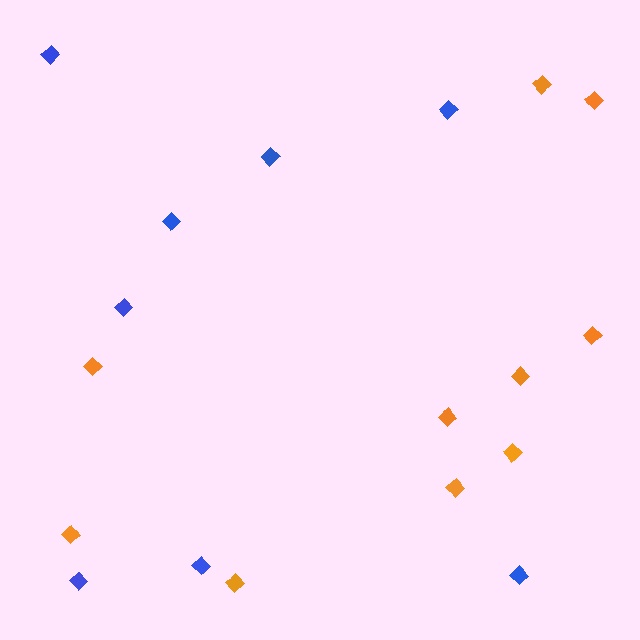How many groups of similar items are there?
There are 2 groups: one group of orange diamonds (10) and one group of blue diamonds (8).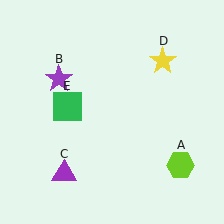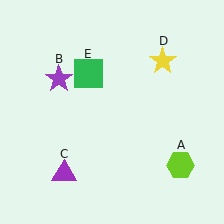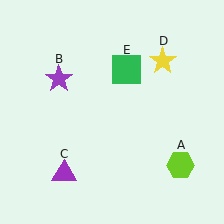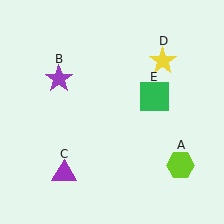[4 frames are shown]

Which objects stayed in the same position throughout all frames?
Lime hexagon (object A) and purple star (object B) and purple triangle (object C) and yellow star (object D) remained stationary.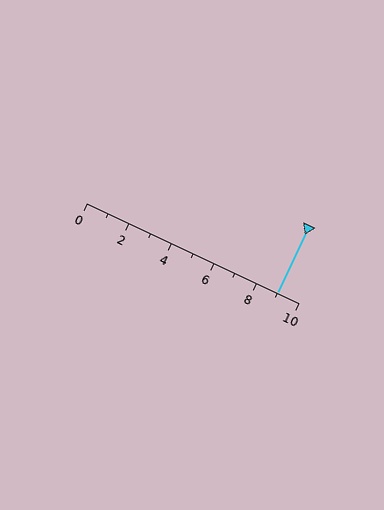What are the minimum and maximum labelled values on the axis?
The axis runs from 0 to 10.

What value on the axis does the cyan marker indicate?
The marker indicates approximately 9.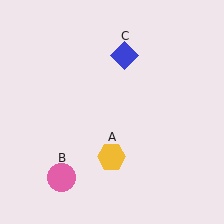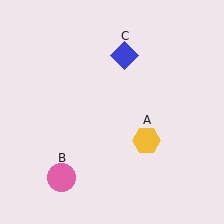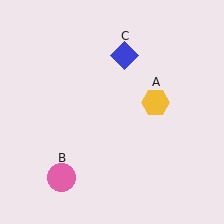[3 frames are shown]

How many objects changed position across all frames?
1 object changed position: yellow hexagon (object A).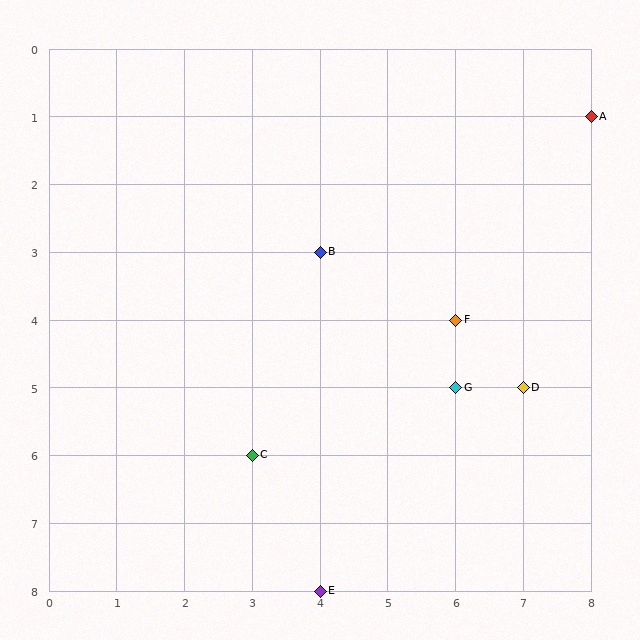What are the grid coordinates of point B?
Point B is at grid coordinates (4, 3).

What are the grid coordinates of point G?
Point G is at grid coordinates (6, 5).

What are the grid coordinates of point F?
Point F is at grid coordinates (6, 4).